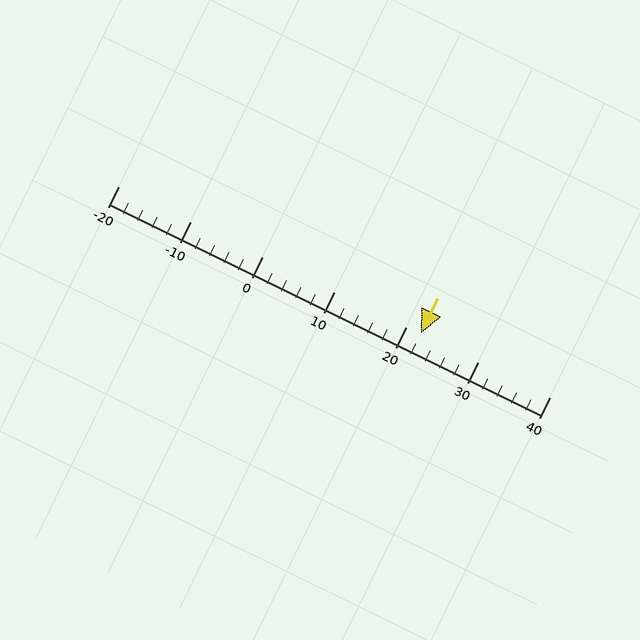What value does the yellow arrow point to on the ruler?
The yellow arrow points to approximately 22.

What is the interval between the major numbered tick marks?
The major tick marks are spaced 10 units apart.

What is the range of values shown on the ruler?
The ruler shows values from -20 to 40.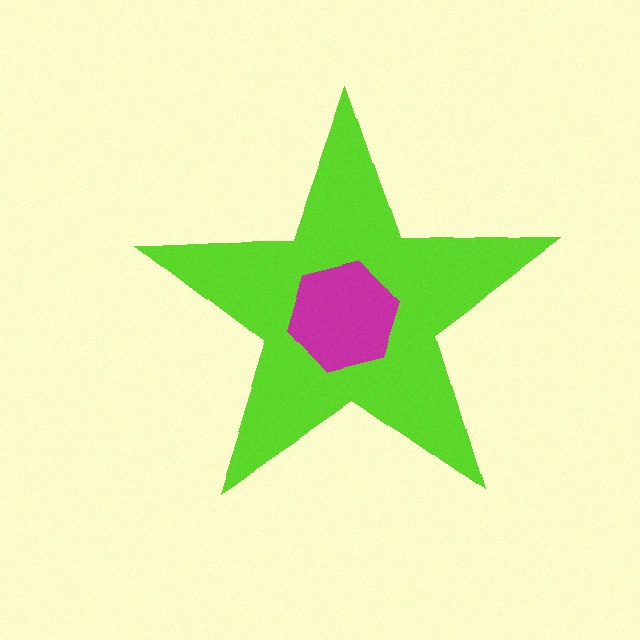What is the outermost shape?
The lime star.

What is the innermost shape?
The magenta hexagon.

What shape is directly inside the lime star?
The magenta hexagon.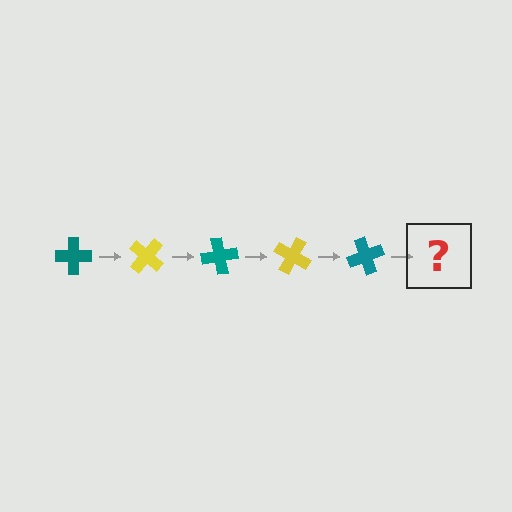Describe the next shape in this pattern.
It should be a yellow cross, rotated 200 degrees from the start.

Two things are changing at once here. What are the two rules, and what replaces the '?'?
The two rules are that it rotates 40 degrees each step and the color cycles through teal and yellow. The '?' should be a yellow cross, rotated 200 degrees from the start.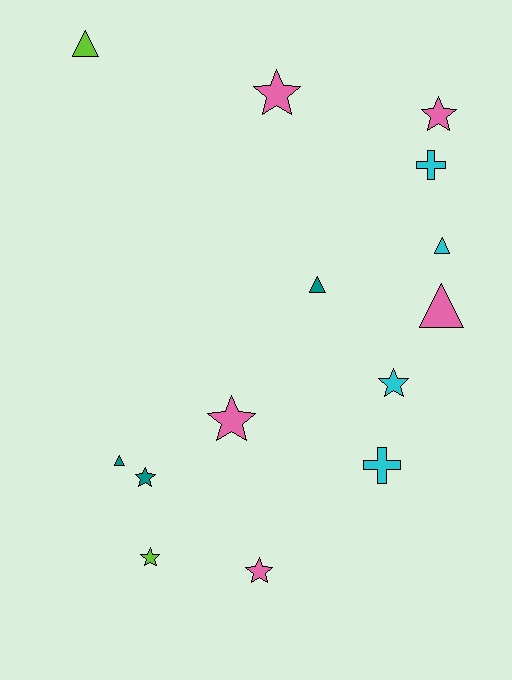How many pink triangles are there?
There is 1 pink triangle.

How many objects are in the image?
There are 14 objects.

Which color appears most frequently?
Pink, with 5 objects.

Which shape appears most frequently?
Star, with 7 objects.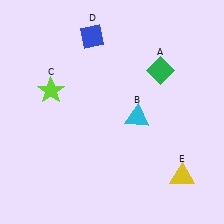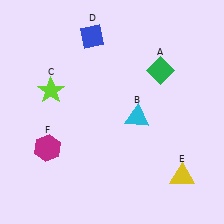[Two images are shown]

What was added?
A magenta hexagon (F) was added in Image 2.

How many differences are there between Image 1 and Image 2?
There is 1 difference between the two images.